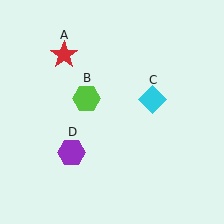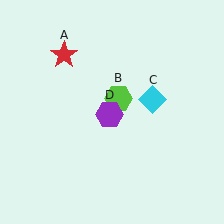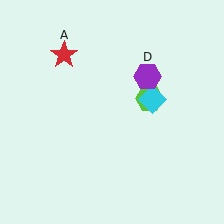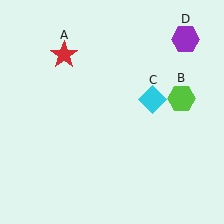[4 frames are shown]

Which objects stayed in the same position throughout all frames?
Red star (object A) and cyan diamond (object C) remained stationary.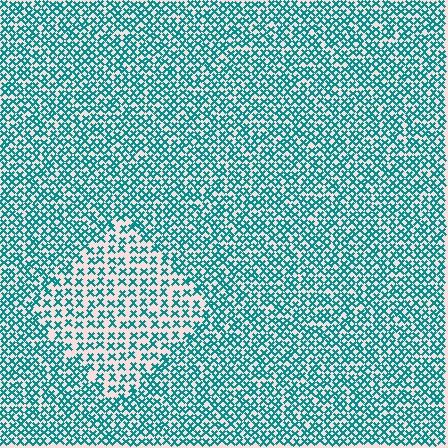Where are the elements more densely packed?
The elements are more densely packed outside the diamond boundary.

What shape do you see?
I see a diamond.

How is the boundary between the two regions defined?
The boundary is defined by a change in element density (approximately 1.7x ratio). All elements are the same color, size, and shape.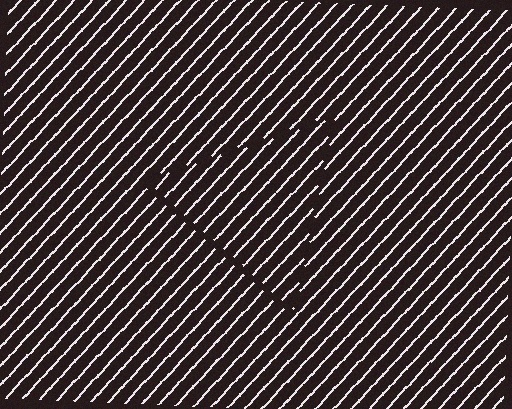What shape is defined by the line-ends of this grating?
An illusory triangle. The interior of the shape contains the same grating, shifted by half a period — the contour is defined by the phase discontinuity where line-ends from the inner and outer gratings abut.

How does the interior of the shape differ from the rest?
The interior of the shape contains the same grating, shifted by half a period — the contour is defined by the phase discontinuity where line-ends from the inner and outer gratings abut.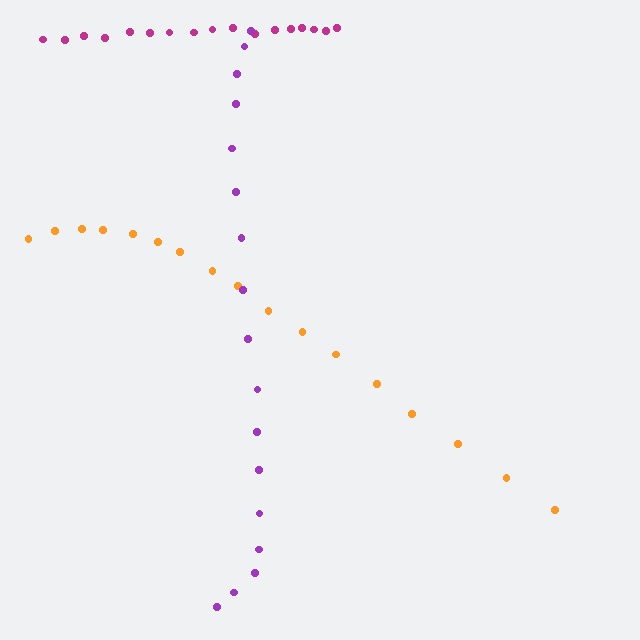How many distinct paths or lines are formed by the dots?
There are 3 distinct paths.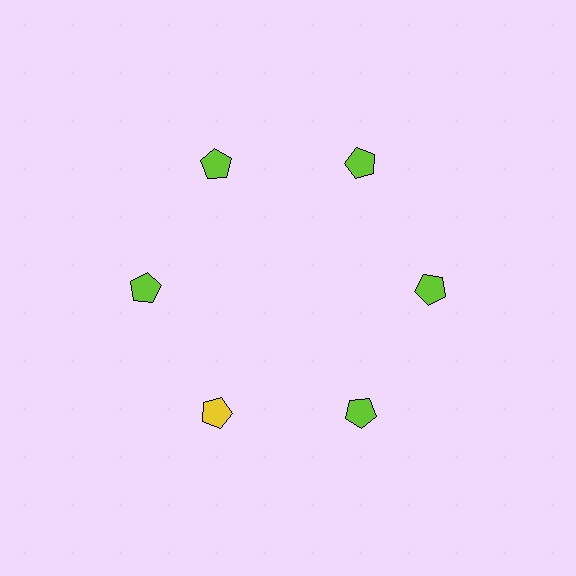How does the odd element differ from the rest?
It has a different color: yellow instead of lime.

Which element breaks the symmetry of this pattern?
The yellow pentagon at roughly the 7 o'clock position breaks the symmetry. All other shapes are lime pentagons.